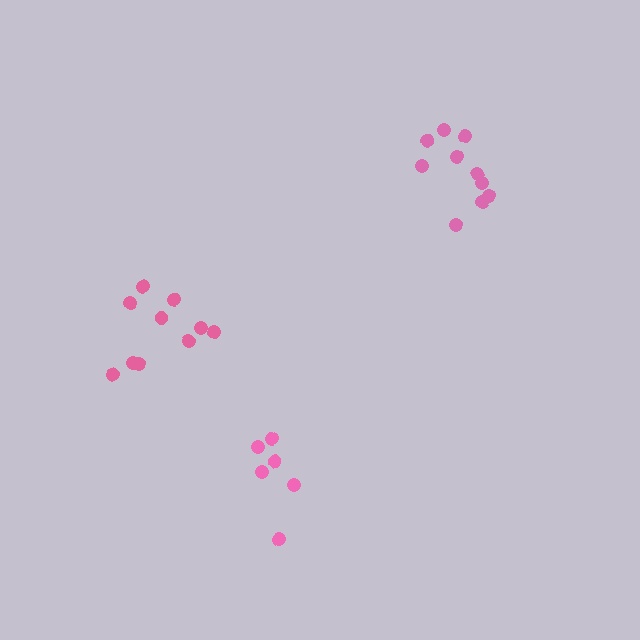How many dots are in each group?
Group 1: 6 dots, Group 2: 10 dots, Group 3: 10 dots (26 total).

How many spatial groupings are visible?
There are 3 spatial groupings.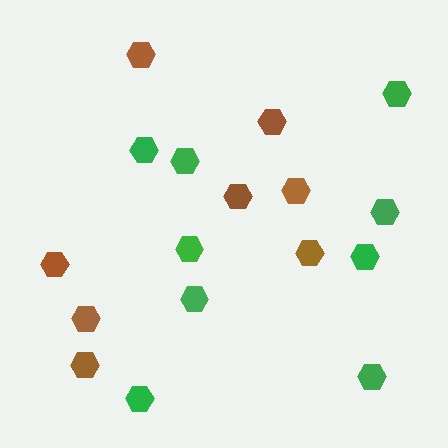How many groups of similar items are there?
There are 2 groups: one group of green hexagons (9) and one group of brown hexagons (8).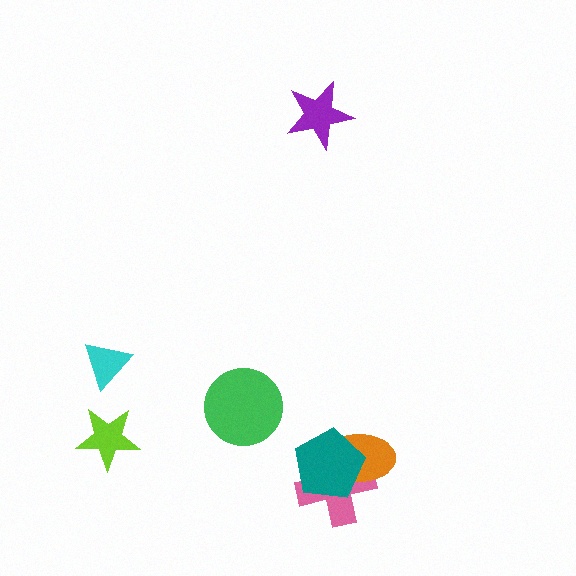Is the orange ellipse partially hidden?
Yes, it is partially covered by another shape.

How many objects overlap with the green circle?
0 objects overlap with the green circle.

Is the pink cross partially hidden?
Yes, it is partially covered by another shape.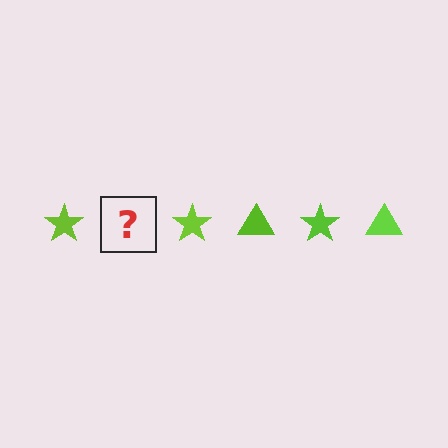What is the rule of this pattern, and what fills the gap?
The rule is that the pattern cycles through star, triangle shapes in lime. The gap should be filled with a lime triangle.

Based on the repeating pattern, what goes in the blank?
The blank should be a lime triangle.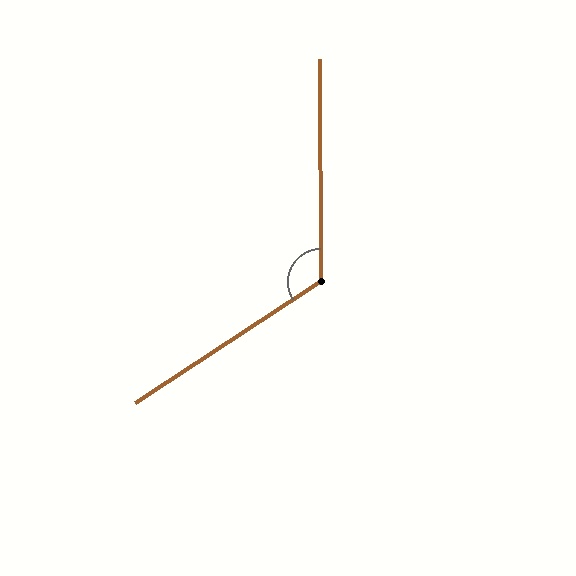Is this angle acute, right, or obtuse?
It is obtuse.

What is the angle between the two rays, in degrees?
Approximately 123 degrees.